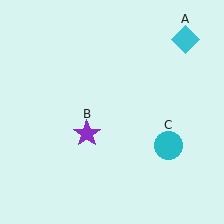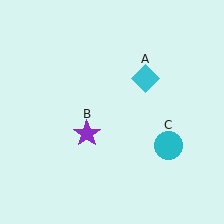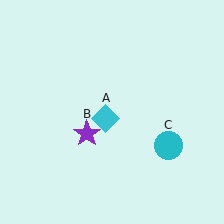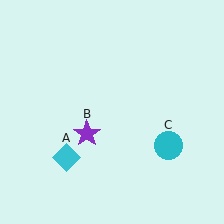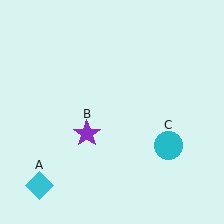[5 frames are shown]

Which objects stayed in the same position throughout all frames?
Purple star (object B) and cyan circle (object C) remained stationary.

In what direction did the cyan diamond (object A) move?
The cyan diamond (object A) moved down and to the left.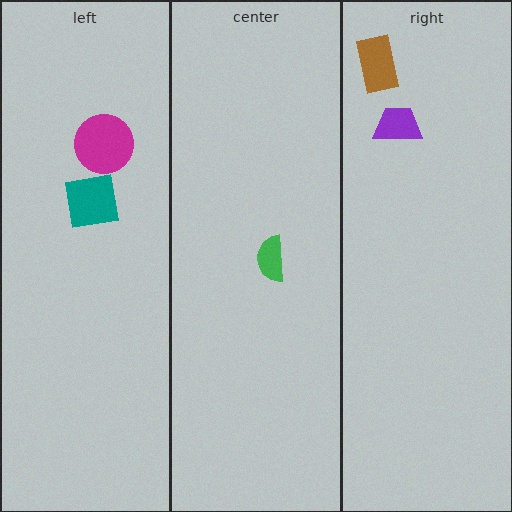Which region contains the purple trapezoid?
The right region.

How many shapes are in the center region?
1.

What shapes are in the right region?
The purple trapezoid, the brown rectangle.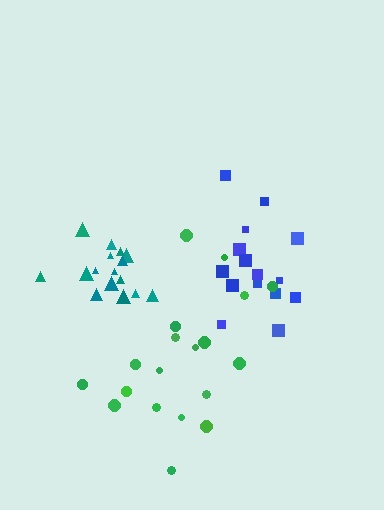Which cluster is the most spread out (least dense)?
Green.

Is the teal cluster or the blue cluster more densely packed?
Teal.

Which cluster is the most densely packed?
Teal.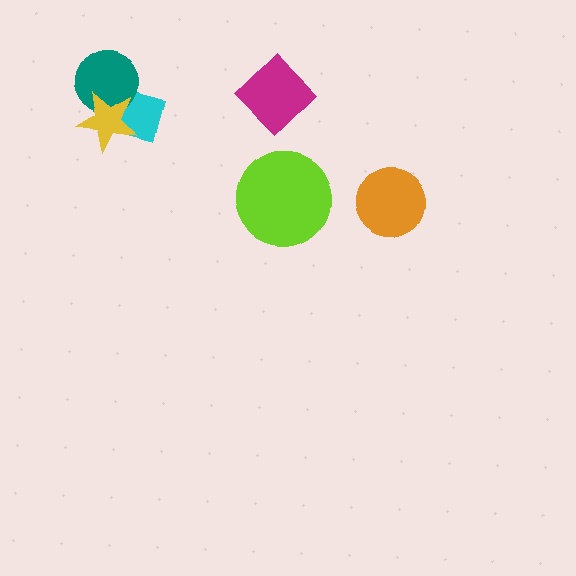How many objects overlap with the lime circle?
0 objects overlap with the lime circle.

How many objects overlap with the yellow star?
2 objects overlap with the yellow star.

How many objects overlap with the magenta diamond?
0 objects overlap with the magenta diamond.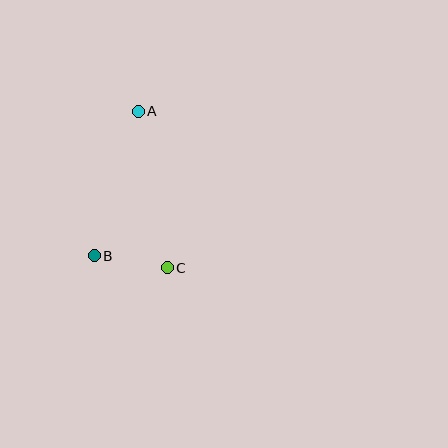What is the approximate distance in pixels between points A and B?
The distance between A and B is approximately 151 pixels.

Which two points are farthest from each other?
Points A and C are farthest from each other.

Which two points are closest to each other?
Points B and C are closest to each other.